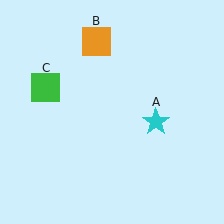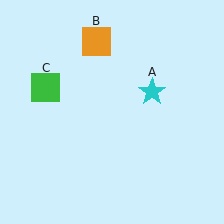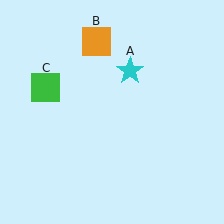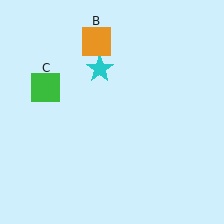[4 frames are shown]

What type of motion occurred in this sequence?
The cyan star (object A) rotated counterclockwise around the center of the scene.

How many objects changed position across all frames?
1 object changed position: cyan star (object A).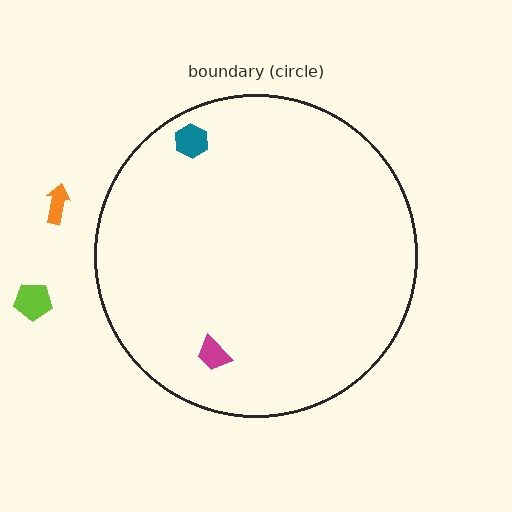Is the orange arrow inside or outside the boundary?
Outside.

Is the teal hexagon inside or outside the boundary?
Inside.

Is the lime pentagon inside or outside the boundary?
Outside.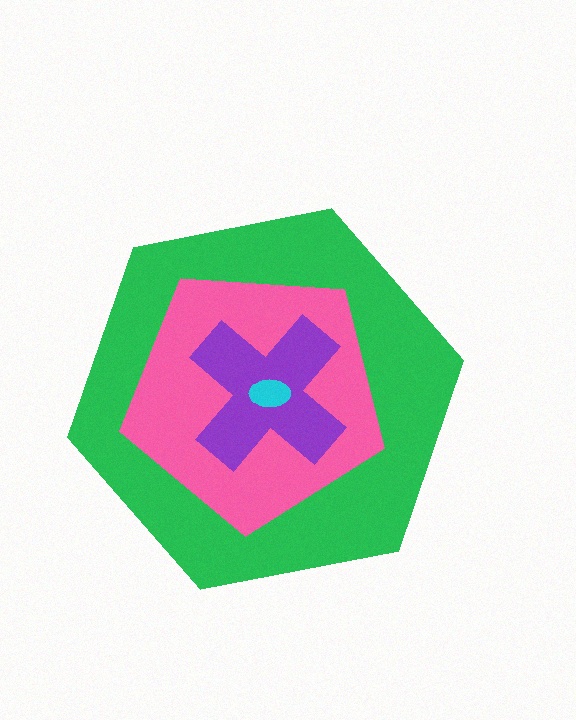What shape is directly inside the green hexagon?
The pink pentagon.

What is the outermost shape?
The green hexagon.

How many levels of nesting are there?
4.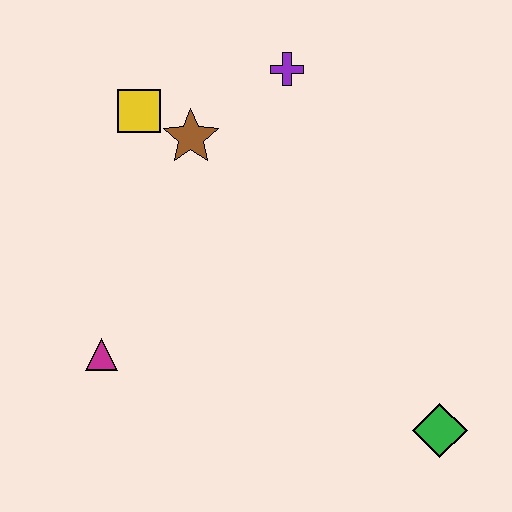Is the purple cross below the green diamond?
No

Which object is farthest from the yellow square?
The green diamond is farthest from the yellow square.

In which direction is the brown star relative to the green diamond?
The brown star is above the green diamond.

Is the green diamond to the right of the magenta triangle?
Yes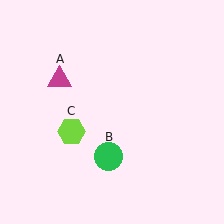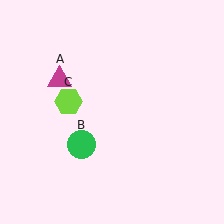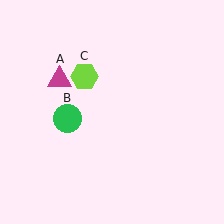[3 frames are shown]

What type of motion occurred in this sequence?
The green circle (object B), lime hexagon (object C) rotated clockwise around the center of the scene.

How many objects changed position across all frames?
2 objects changed position: green circle (object B), lime hexagon (object C).